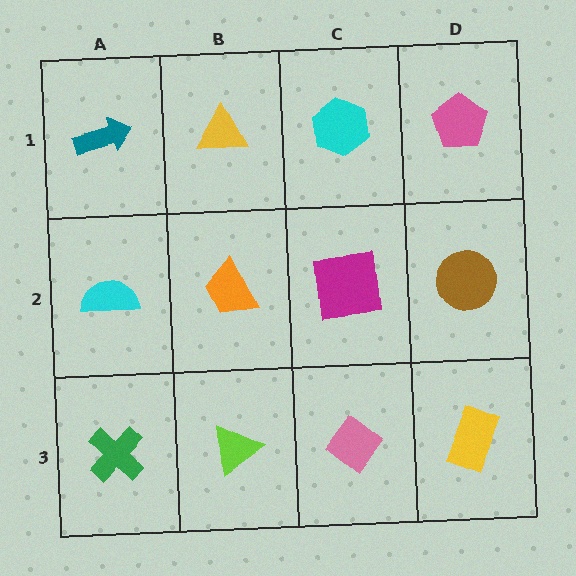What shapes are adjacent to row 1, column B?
An orange trapezoid (row 2, column B), a teal arrow (row 1, column A), a cyan hexagon (row 1, column C).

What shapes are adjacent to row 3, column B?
An orange trapezoid (row 2, column B), a green cross (row 3, column A), a pink diamond (row 3, column C).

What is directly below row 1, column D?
A brown circle.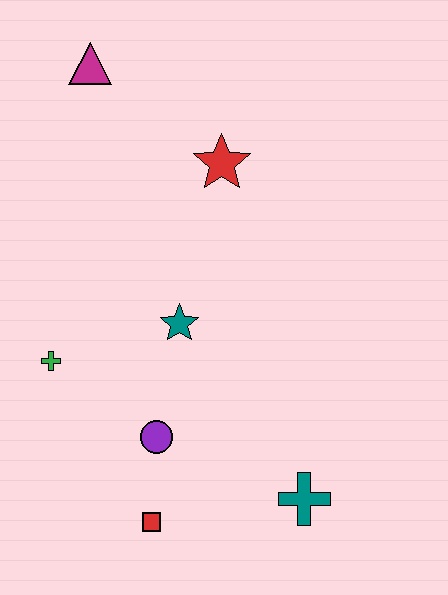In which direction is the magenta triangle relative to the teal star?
The magenta triangle is above the teal star.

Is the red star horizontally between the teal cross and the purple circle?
Yes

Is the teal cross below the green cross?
Yes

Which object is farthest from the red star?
The red square is farthest from the red star.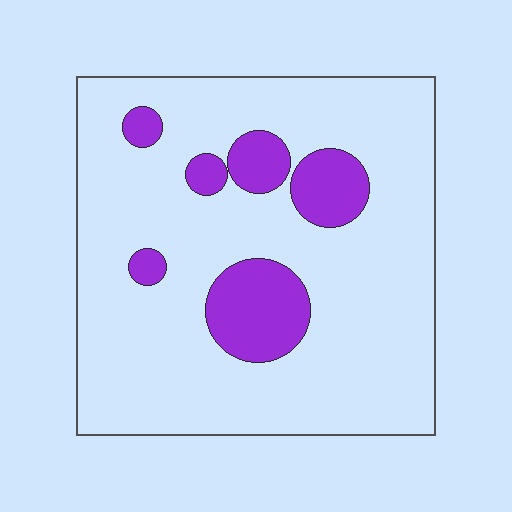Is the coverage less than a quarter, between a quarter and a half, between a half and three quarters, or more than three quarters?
Less than a quarter.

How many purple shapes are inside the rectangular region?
6.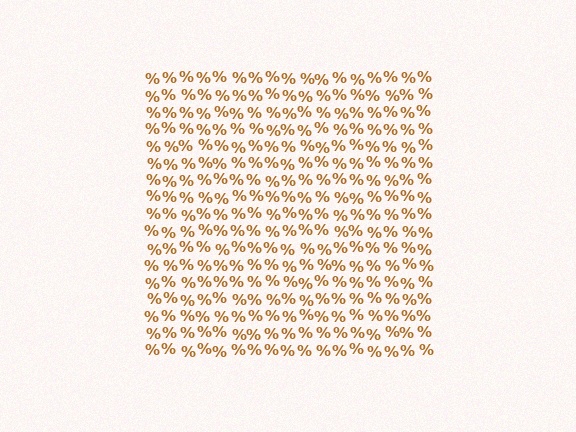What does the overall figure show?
The overall figure shows a square.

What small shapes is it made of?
It is made of small percent signs.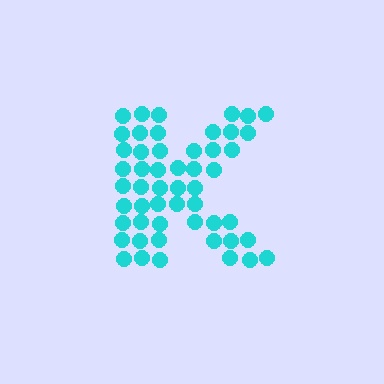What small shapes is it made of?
It is made of small circles.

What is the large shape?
The large shape is the letter K.